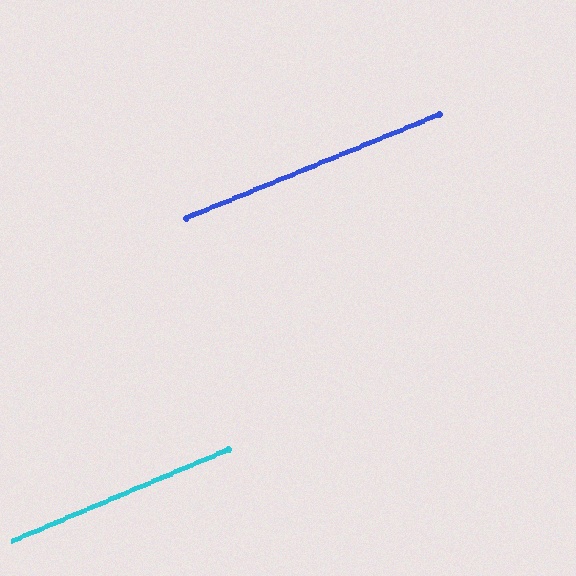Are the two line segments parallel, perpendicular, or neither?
Parallel — their directions differ by only 0.5°.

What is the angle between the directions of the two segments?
Approximately 1 degree.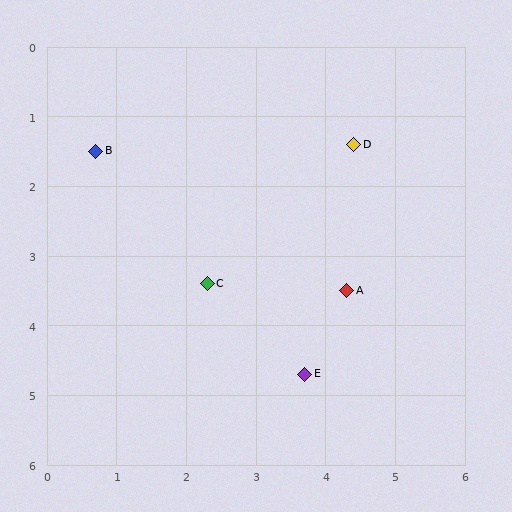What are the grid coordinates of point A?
Point A is at approximately (4.3, 3.5).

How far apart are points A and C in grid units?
Points A and C are about 2.0 grid units apart.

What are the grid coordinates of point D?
Point D is at approximately (4.4, 1.4).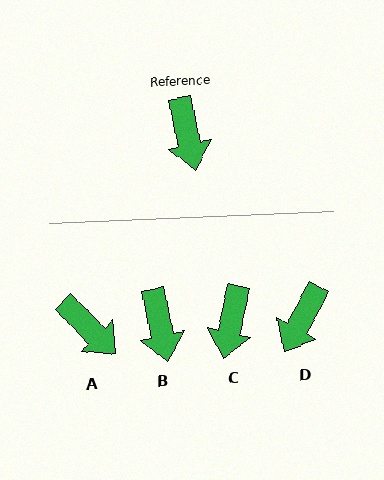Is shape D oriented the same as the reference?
No, it is off by about 41 degrees.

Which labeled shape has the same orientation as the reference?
B.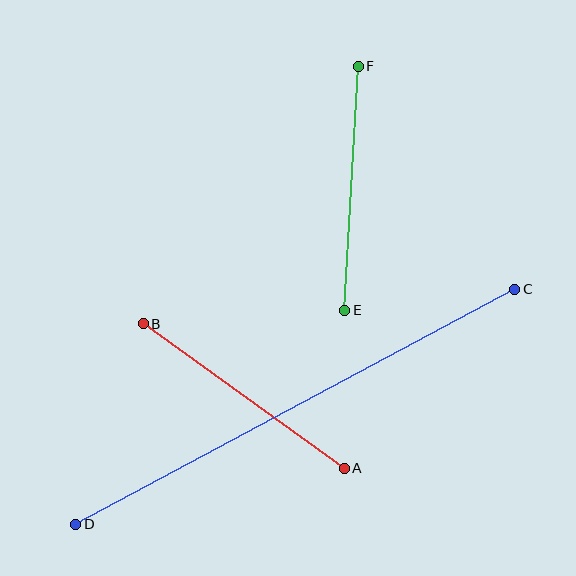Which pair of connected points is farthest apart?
Points C and D are farthest apart.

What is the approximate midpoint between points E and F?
The midpoint is at approximately (351, 188) pixels.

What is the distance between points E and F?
The distance is approximately 244 pixels.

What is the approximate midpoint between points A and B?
The midpoint is at approximately (244, 396) pixels.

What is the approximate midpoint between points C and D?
The midpoint is at approximately (295, 407) pixels.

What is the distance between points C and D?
The distance is approximately 498 pixels.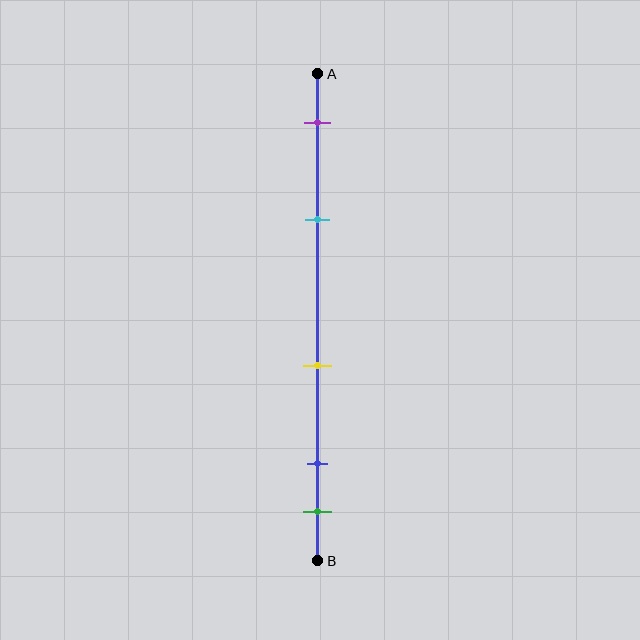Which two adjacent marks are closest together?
The blue and green marks are the closest adjacent pair.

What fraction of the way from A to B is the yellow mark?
The yellow mark is approximately 60% (0.6) of the way from A to B.